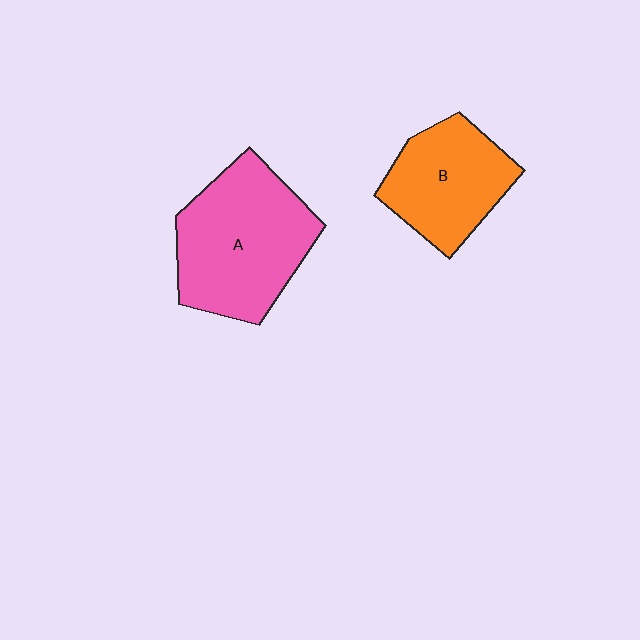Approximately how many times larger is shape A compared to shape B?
Approximately 1.4 times.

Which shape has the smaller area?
Shape B (orange).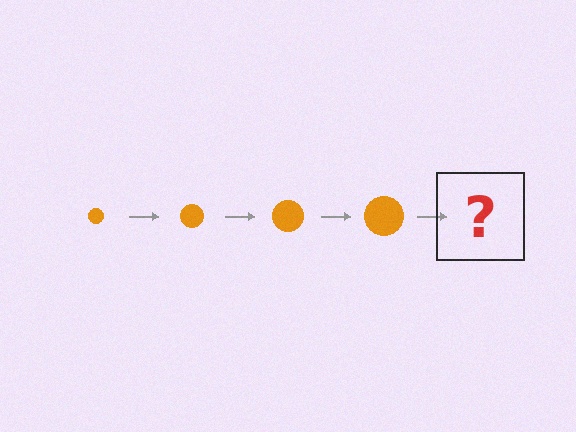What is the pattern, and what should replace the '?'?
The pattern is that the circle gets progressively larger each step. The '?' should be an orange circle, larger than the previous one.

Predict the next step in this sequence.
The next step is an orange circle, larger than the previous one.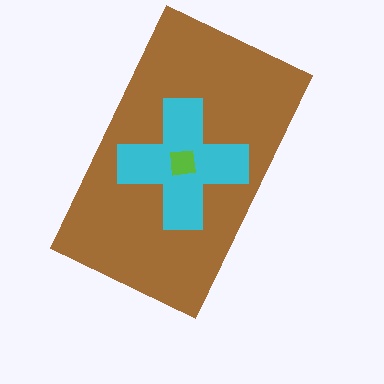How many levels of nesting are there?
3.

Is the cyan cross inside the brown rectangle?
Yes.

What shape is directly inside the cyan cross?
The lime square.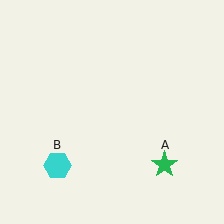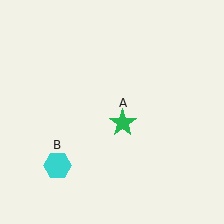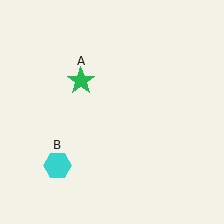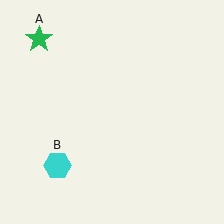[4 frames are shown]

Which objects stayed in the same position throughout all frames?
Cyan hexagon (object B) remained stationary.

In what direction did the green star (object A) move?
The green star (object A) moved up and to the left.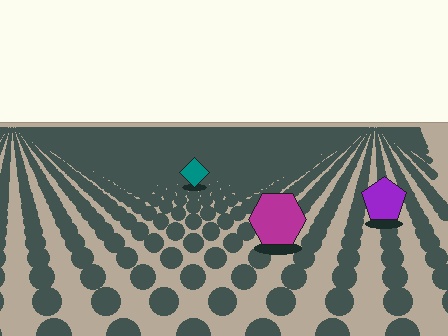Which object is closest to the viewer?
The magenta hexagon is closest. The texture marks near it are larger and more spread out.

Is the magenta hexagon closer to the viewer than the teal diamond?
Yes. The magenta hexagon is closer — you can tell from the texture gradient: the ground texture is coarser near it.